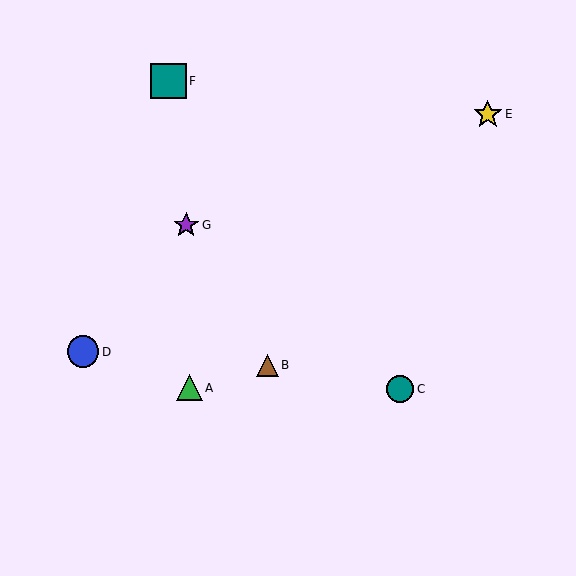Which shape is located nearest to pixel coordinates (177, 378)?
The green triangle (labeled A) at (190, 388) is nearest to that location.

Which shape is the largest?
The teal square (labeled F) is the largest.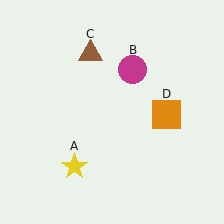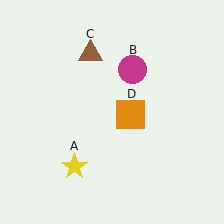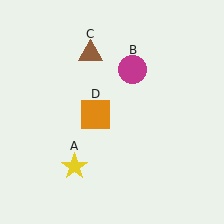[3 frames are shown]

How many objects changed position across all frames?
1 object changed position: orange square (object D).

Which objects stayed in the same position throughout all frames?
Yellow star (object A) and magenta circle (object B) and brown triangle (object C) remained stationary.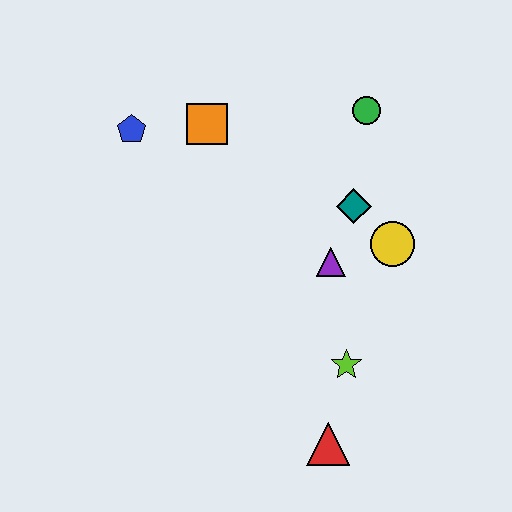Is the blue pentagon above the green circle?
No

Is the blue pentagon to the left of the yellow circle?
Yes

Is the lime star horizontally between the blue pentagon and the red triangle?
No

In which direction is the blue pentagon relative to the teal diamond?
The blue pentagon is to the left of the teal diamond.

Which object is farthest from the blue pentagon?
The red triangle is farthest from the blue pentagon.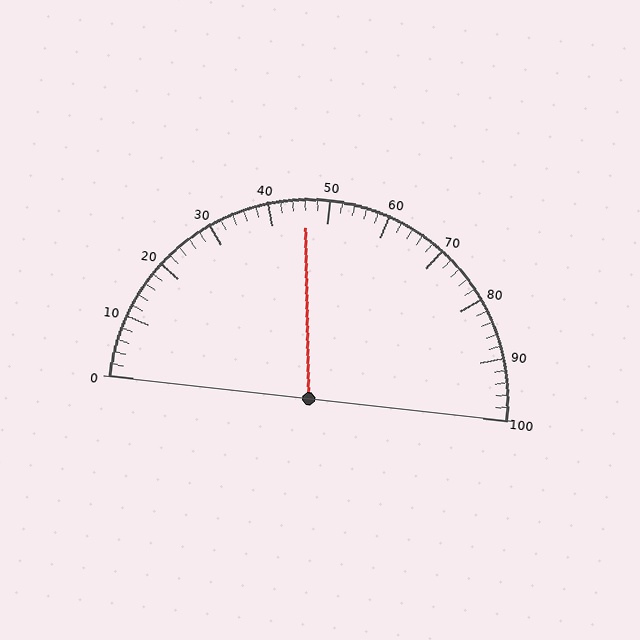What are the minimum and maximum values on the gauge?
The gauge ranges from 0 to 100.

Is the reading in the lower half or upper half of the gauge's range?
The reading is in the lower half of the range (0 to 100).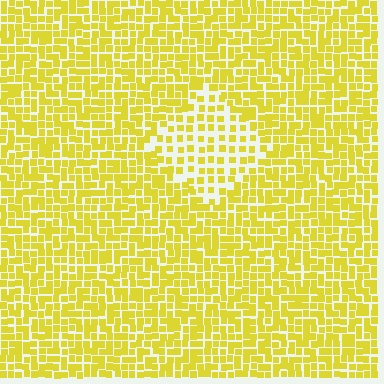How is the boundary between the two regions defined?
The boundary is defined by a change in element density (approximately 1.9x ratio). All elements are the same color, size, and shape.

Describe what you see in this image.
The image contains small yellow elements arranged at two different densities. A diamond-shaped region is visible where the elements are less densely packed than the surrounding area.